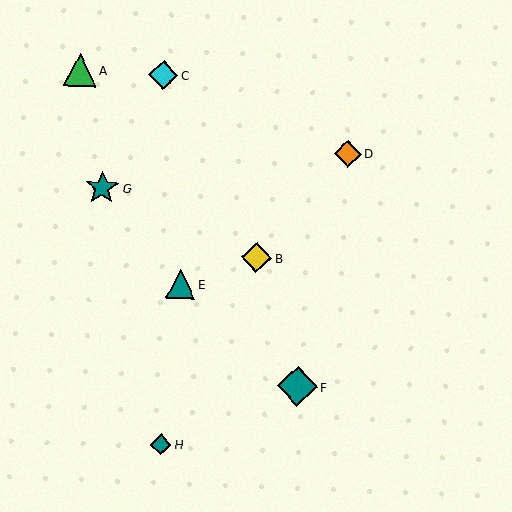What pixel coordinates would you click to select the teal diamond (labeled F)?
Click at (297, 386) to select the teal diamond F.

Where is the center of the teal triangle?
The center of the teal triangle is at (181, 284).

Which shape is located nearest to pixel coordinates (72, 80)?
The green triangle (labeled A) at (80, 70) is nearest to that location.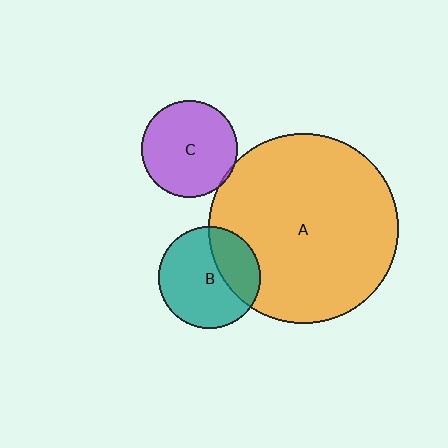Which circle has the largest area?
Circle A (orange).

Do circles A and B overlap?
Yes.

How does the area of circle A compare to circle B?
Approximately 3.5 times.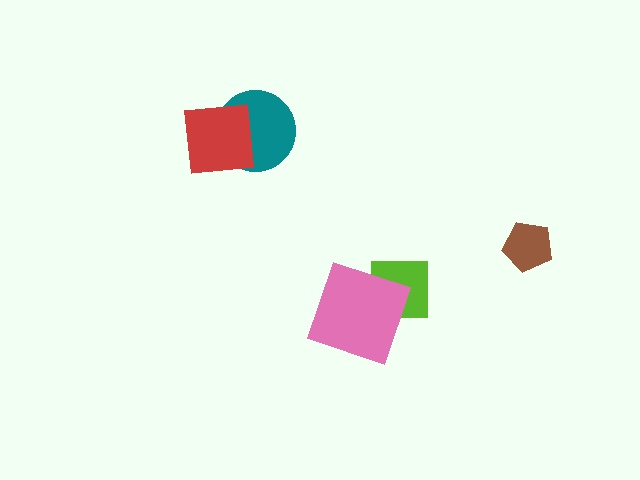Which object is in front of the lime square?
The pink square is in front of the lime square.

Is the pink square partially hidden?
No, no other shape covers it.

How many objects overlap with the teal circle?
1 object overlaps with the teal circle.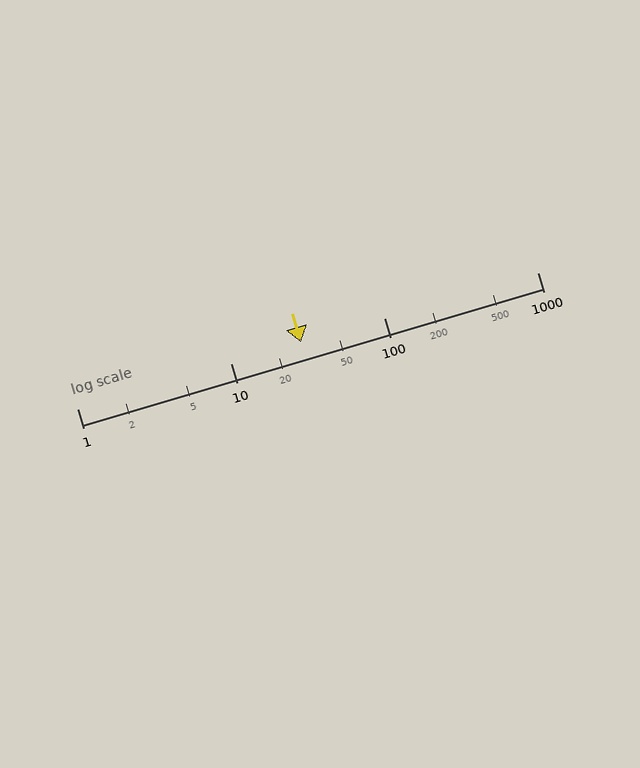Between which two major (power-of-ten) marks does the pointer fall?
The pointer is between 10 and 100.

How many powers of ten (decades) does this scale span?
The scale spans 3 decades, from 1 to 1000.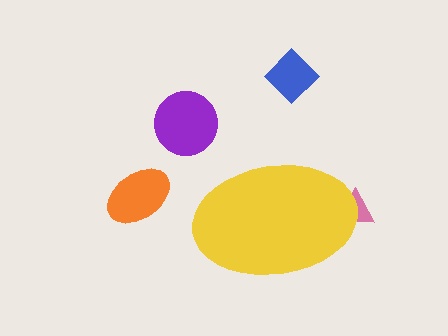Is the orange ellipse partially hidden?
No, the orange ellipse is fully visible.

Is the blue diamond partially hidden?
No, the blue diamond is fully visible.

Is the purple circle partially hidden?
No, the purple circle is fully visible.